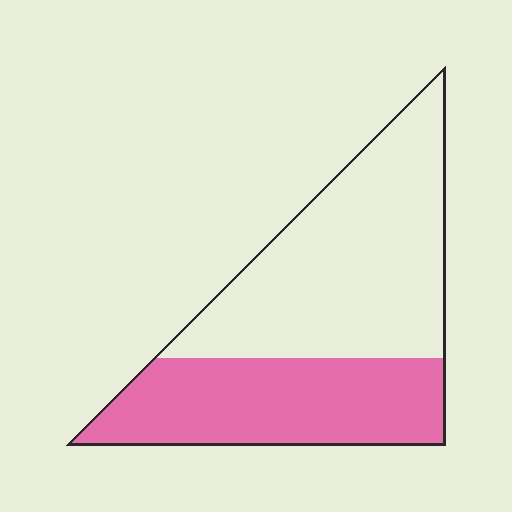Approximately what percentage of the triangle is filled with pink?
Approximately 40%.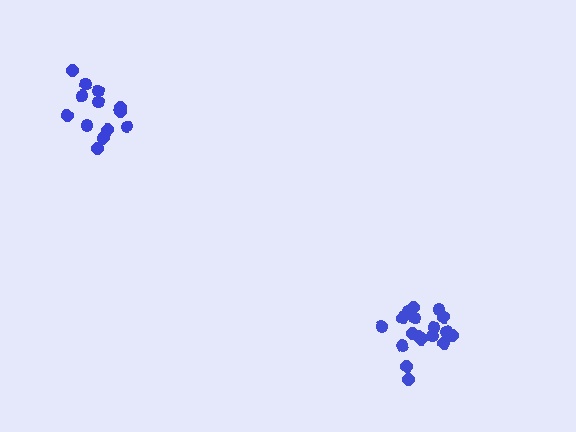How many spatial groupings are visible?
There are 2 spatial groupings.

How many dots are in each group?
Group 1: 13 dots, Group 2: 18 dots (31 total).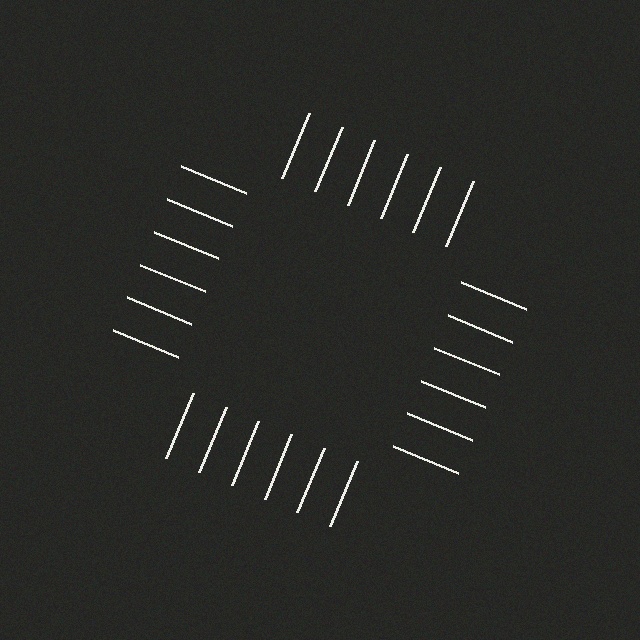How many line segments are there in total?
24 — 6 along each of the 4 edges.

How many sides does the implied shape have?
4 sides — the line-ends trace a square.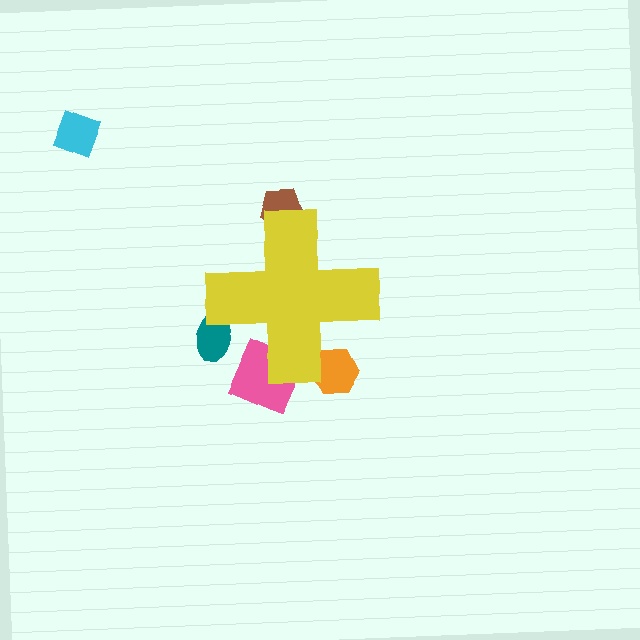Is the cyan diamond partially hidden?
No, the cyan diamond is fully visible.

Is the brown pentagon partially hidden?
Yes, the brown pentagon is partially hidden behind the yellow cross.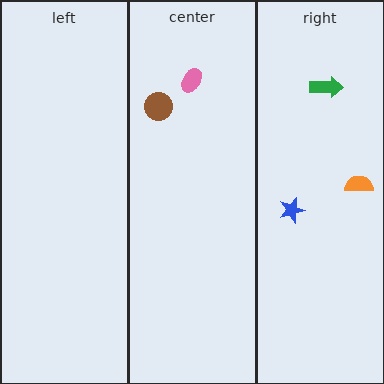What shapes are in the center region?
The pink ellipse, the brown circle.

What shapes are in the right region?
The blue star, the orange semicircle, the green arrow.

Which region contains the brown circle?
The center region.